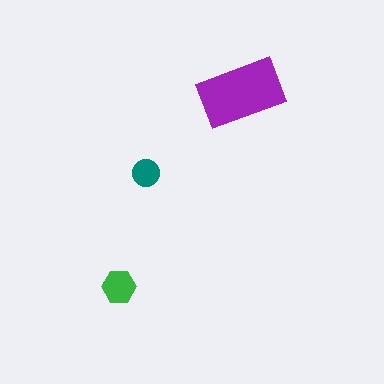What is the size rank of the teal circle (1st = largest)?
3rd.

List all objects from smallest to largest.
The teal circle, the green hexagon, the purple rectangle.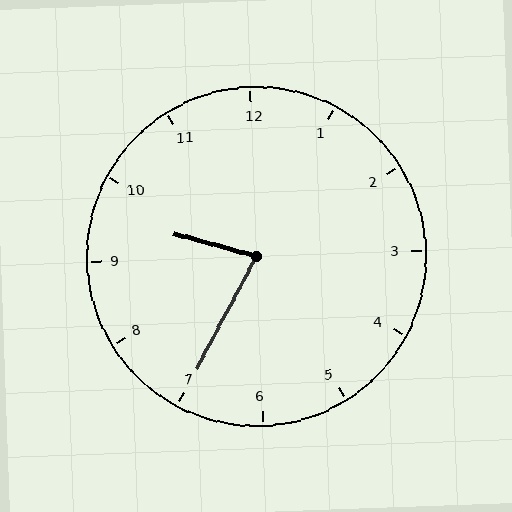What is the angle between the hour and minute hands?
Approximately 78 degrees.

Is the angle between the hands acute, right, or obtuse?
It is acute.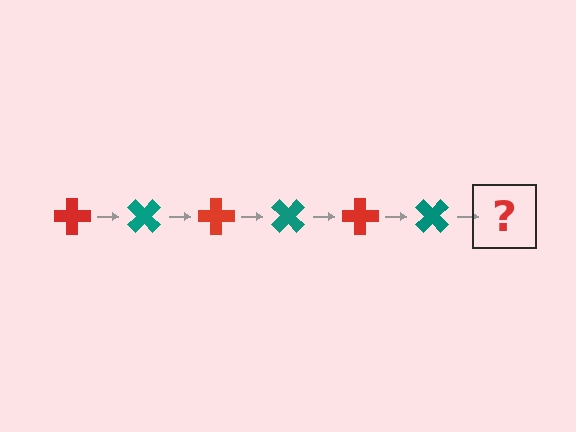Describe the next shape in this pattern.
It should be a red cross, rotated 270 degrees from the start.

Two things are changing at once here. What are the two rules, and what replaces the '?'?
The two rules are that it rotates 45 degrees each step and the color cycles through red and teal. The '?' should be a red cross, rotated 270 degrees from the start.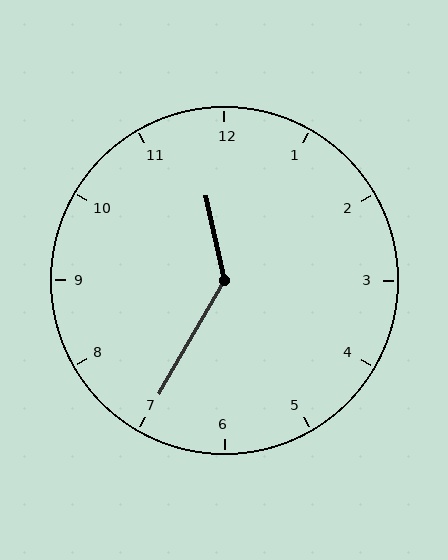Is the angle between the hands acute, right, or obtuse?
It is obtuse.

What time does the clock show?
11:35.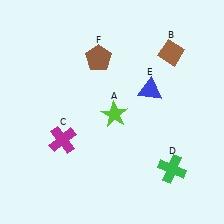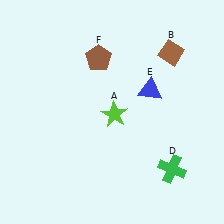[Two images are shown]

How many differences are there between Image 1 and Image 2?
There is 1 difference between the two images.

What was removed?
The magenta cross (C) was removed in Image 2.